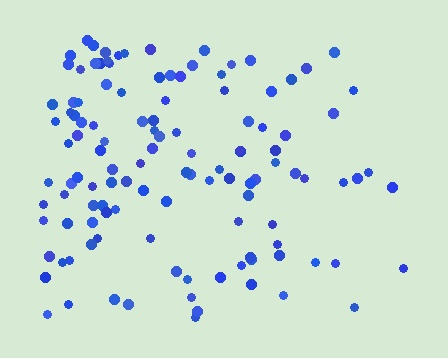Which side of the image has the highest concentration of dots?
The left.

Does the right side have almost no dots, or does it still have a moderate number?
Still a moderate number, just noticeably fewer than the left.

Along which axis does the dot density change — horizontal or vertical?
Horizontal.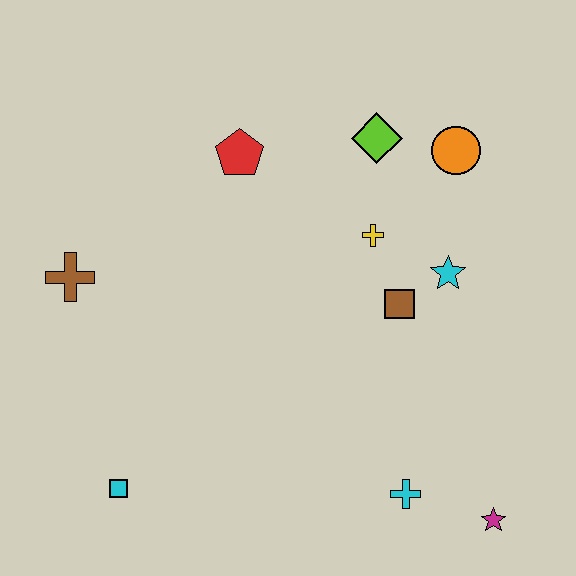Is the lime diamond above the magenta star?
Yes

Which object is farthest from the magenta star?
The brown cross is farthest from the magenta star.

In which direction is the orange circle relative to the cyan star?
The orange circle is above the cyan star.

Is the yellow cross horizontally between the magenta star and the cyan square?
Yes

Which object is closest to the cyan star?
The brown square is closest to the cyan star.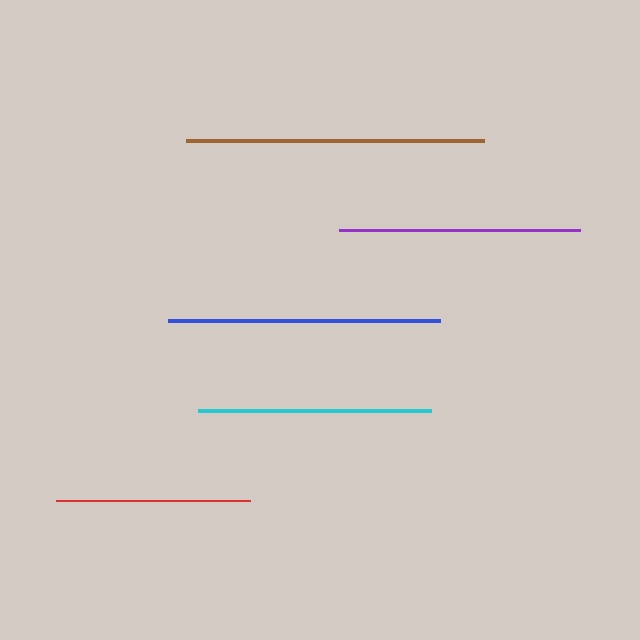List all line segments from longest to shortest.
From longest to shortest: brown, blue, purple, cyan, red.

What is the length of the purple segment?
The purple segment is approximately 242 pixels long.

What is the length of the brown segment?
The brown segment is approximately 299 pixels long.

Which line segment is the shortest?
The red line is the shortest at approximately 193 pixels.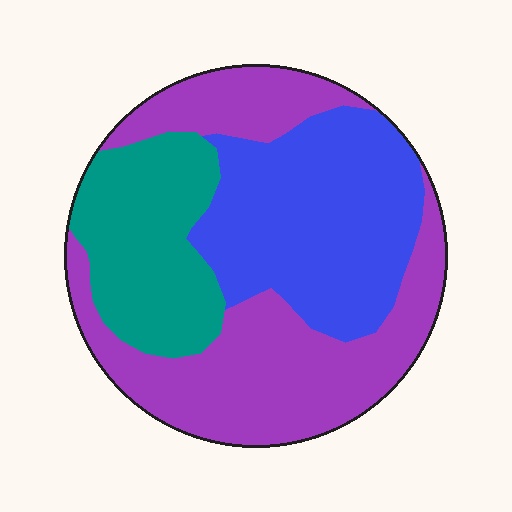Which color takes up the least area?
Teal, at roughly 25%.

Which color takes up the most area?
Purple, at roughly 45%.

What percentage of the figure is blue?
Blue takes up between a quarter and a half of the figure.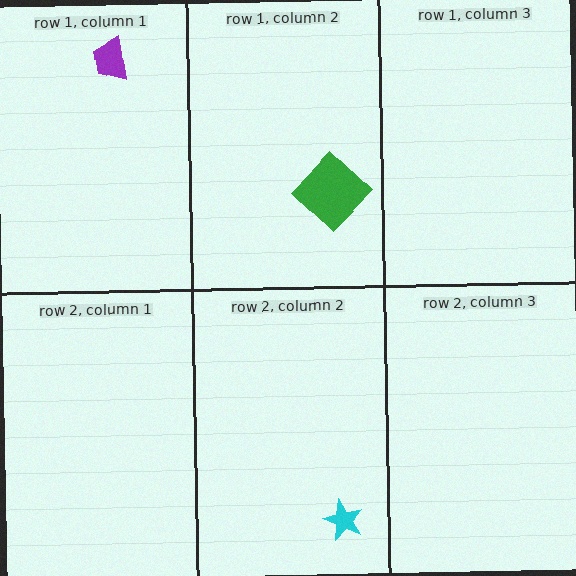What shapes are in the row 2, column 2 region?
The cyan star.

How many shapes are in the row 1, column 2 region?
1.